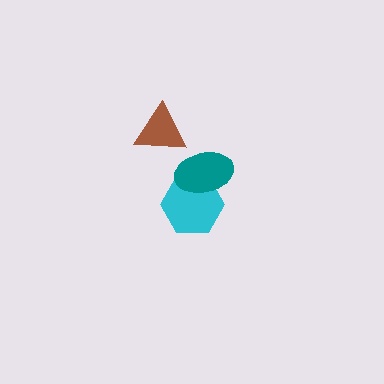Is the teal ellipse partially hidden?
No, no other shape covers it.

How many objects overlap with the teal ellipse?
1 object overlaps with the teal ellipse.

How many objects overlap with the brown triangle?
0 objects overlap with the brown triangle.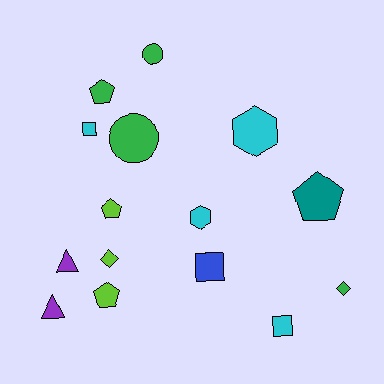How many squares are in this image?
There are 3 squares.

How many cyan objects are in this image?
There are 4 cyan objects.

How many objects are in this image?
There are 15 objects.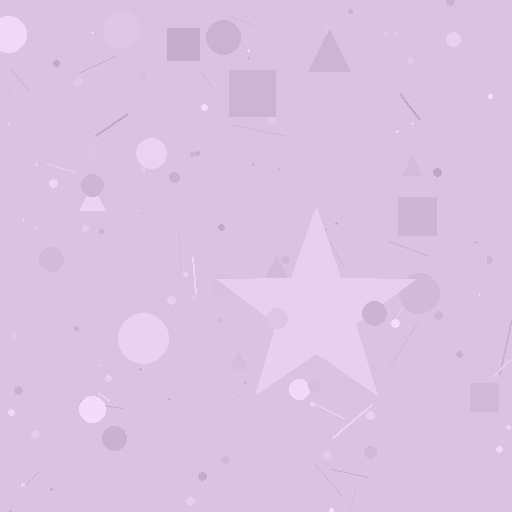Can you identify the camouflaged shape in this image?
The camouflaged shape is a star.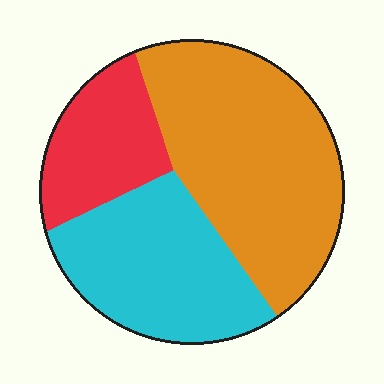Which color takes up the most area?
Orange, at roughly 50%.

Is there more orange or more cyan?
Orange.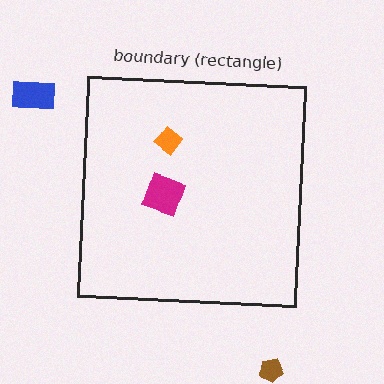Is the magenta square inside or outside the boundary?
Inside.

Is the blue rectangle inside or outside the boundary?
Outside.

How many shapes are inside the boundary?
2 inside, 2 outside.